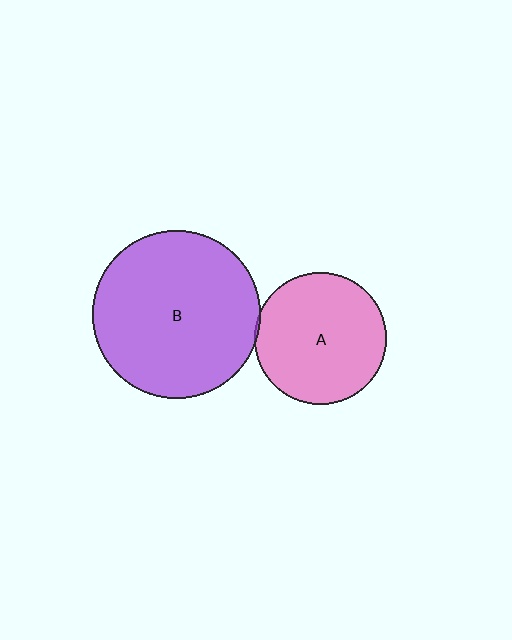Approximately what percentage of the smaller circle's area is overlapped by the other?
Approximately 5%.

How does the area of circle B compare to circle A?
Approximately 1.6 times.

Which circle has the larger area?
Circle B (purple).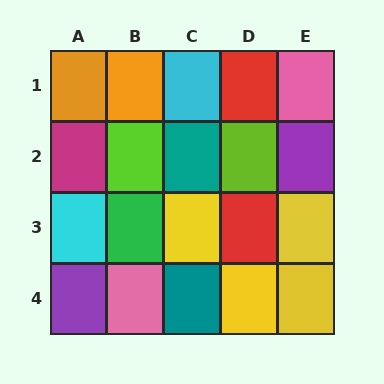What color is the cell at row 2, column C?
Teal.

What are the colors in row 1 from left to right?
Orange, orange, cyan, red, pink.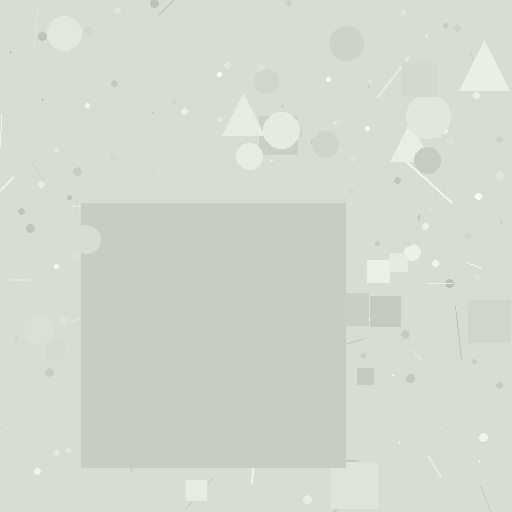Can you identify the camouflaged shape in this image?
The camouflaged shape is a square.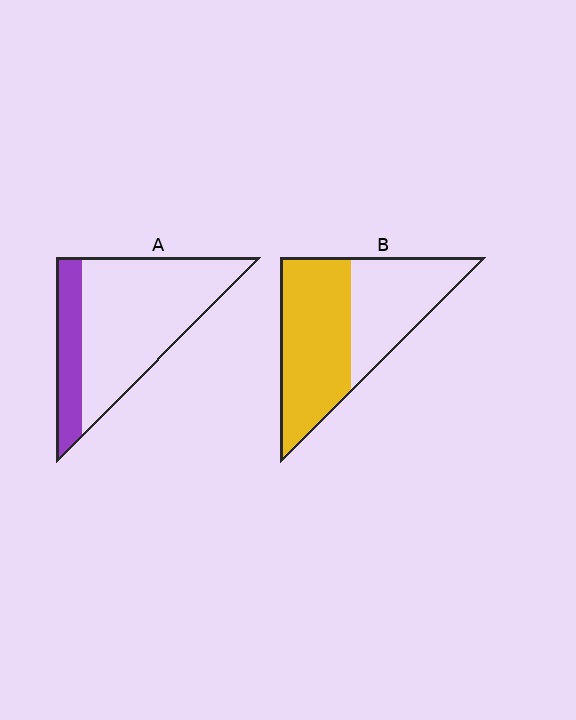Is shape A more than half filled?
No.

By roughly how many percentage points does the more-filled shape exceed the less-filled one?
By roughly 35 percentage points (B over A).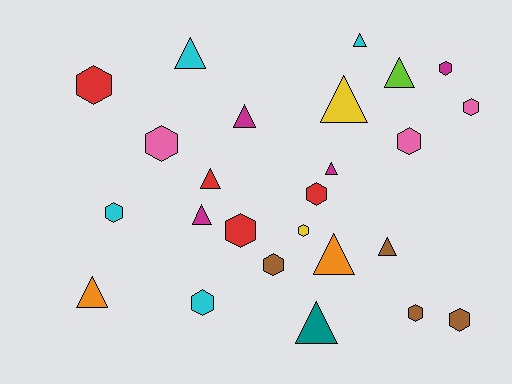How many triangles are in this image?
There are 12 triangles.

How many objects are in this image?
There are 25 objects.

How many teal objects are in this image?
There is 1 teal object.